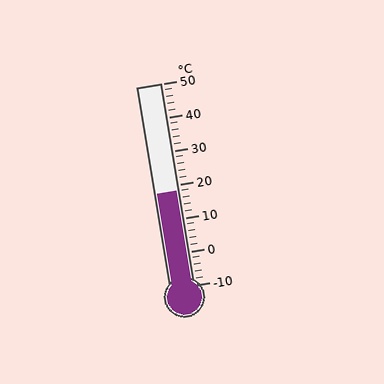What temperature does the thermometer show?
The thermometer shows approximately 18°C.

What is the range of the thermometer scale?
The thermometer scale ranges from -10°C to 50°C.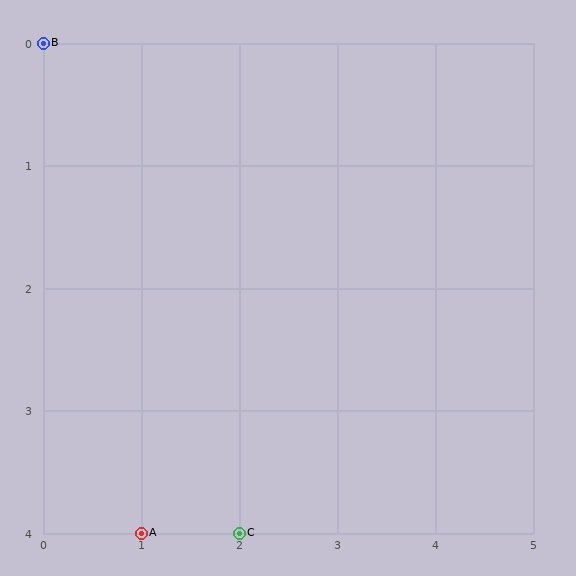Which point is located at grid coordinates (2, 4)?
Point C is at (2, 4).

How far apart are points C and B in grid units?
Points C and B are 2 columns and 4 rows apart (about 4.5 grid units diagonally).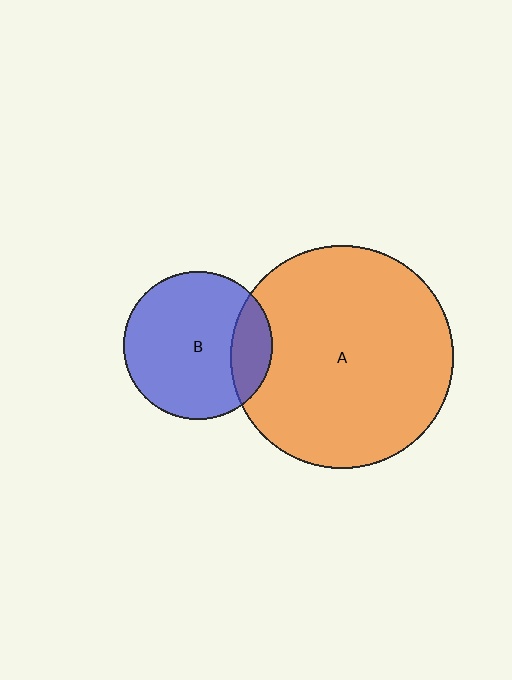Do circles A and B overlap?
Yes.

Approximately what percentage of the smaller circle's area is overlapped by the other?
Approximately 20%.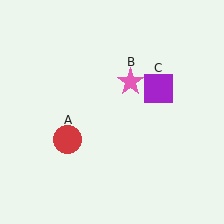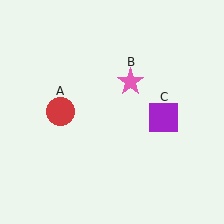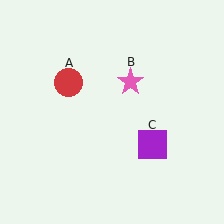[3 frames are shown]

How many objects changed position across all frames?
2 objects changed position: red circle (object A), purple square (object C).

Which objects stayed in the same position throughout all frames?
Pink star (object B) remained stationary.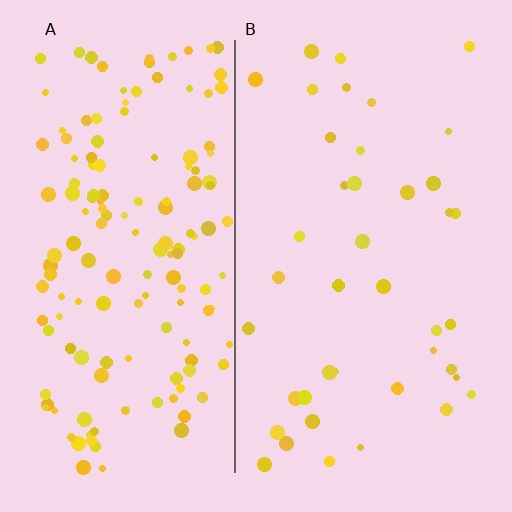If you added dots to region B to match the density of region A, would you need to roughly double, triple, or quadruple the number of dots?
Approximately quadruple.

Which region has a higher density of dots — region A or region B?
A (the left).